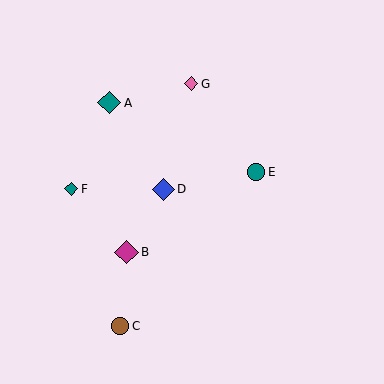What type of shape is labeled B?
Shape B is a magenta diamond.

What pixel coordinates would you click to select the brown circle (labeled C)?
Click at (120, 326) to select the brown circle C.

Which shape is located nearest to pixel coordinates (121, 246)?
The magenta diamond (labeled B) at (127, 252) is nearest to that location.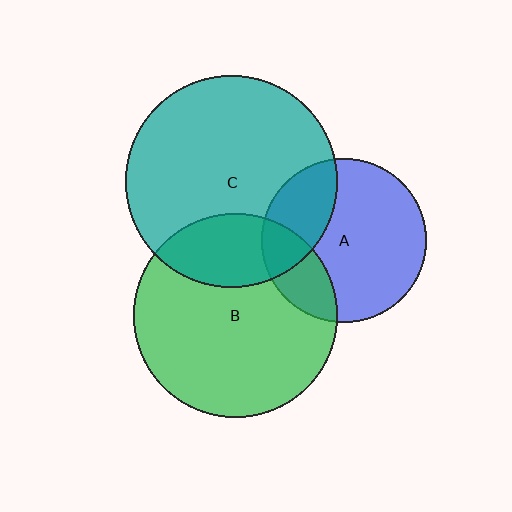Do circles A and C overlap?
Yes.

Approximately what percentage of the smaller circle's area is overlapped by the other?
Approximately 25%.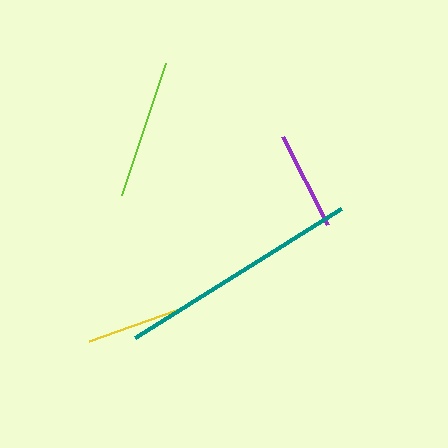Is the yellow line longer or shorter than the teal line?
The teal line is longer than the yellow line.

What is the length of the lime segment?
The lime segment is approximately 139 pixels long.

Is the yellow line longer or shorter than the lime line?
The lime line is longer than the yellow line.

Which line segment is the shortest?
The yellow line is the shortest at approximately 93 pixels.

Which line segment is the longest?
The teal line is the longest at approximately 243 pixels.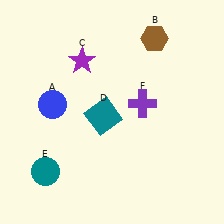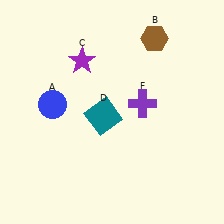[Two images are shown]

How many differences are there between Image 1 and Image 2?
There is 1 difference between the two images.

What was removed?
The teal circle (E) was removed in Image 2.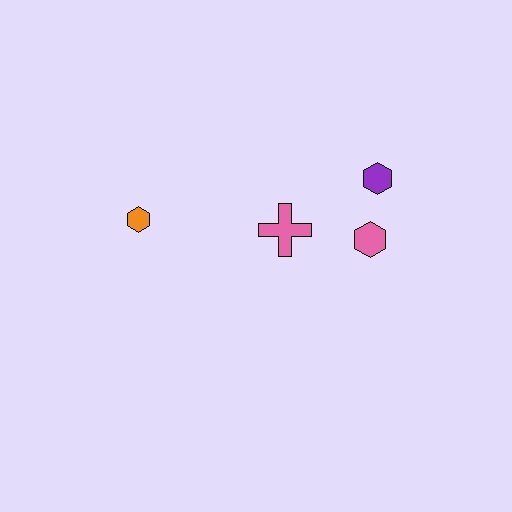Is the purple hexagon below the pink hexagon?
No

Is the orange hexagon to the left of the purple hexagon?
Yes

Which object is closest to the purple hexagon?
The pink hexagon is closest to the purple hexagon.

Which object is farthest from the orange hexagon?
The purple hexagon is farthest from the orange hexagon.